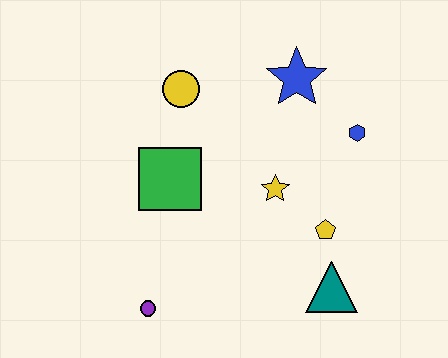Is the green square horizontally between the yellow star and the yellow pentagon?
No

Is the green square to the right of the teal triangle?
No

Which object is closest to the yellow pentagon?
The teal triangle is closest to the yellow pentagon.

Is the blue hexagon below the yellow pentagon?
No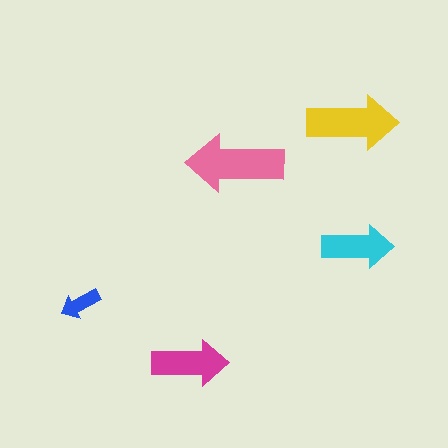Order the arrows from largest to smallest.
the pink one, the yellow one, the magenta one, the cyan one, the blue one.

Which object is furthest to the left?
The blue arrow is leftmost.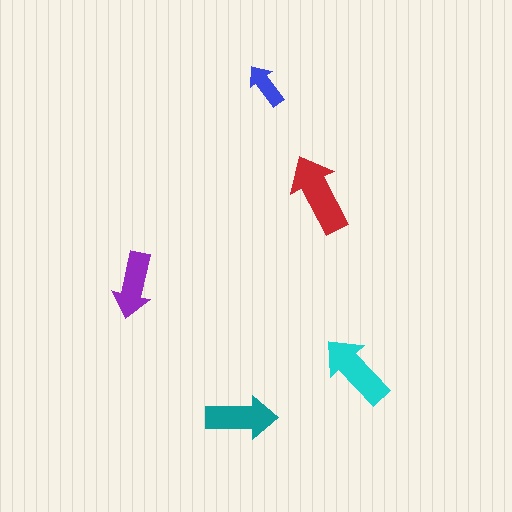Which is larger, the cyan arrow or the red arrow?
The red one.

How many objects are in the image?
There are 5 objects in the image.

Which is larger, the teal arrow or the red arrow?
The red one.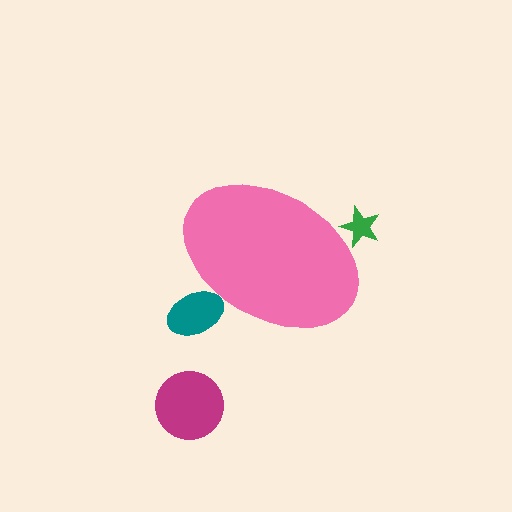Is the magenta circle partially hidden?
No, the magenta circle is fully visible.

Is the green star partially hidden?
Yes, the green star is partially hidden behind the pink ellipse.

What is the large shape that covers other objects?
A pink ellipse.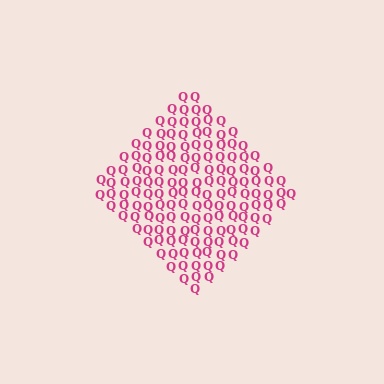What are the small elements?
The small elements are letter Q's.